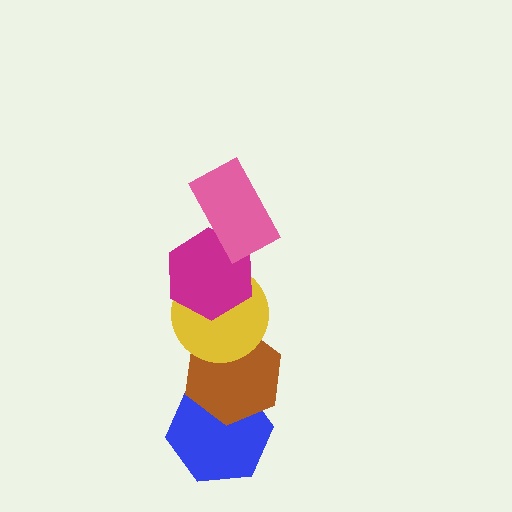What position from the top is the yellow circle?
The yellow circle is 3rd from the top.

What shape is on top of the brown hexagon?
The yellow circle is on top of the brown hexagon.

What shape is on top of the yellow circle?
The magenta hexagon is on top of the yellow circle.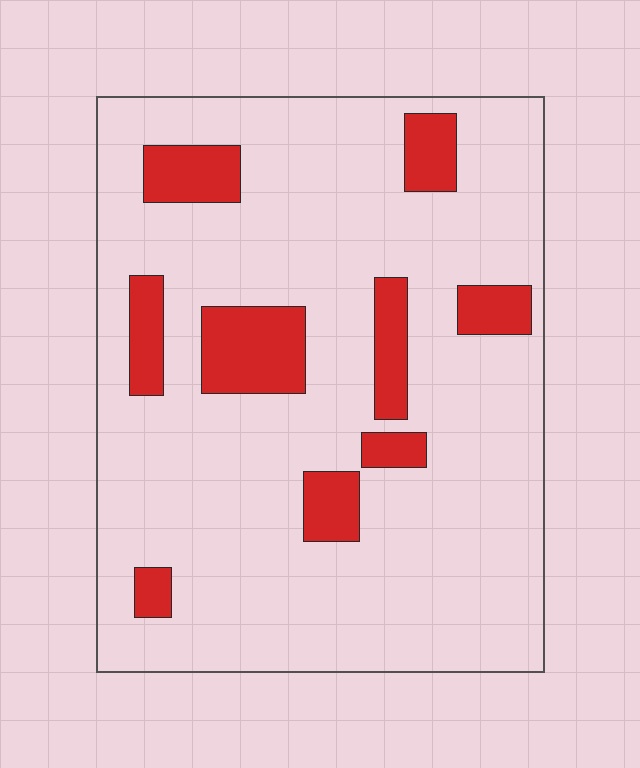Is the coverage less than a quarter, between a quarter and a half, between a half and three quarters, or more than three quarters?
Less than a quarter.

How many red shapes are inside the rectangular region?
9.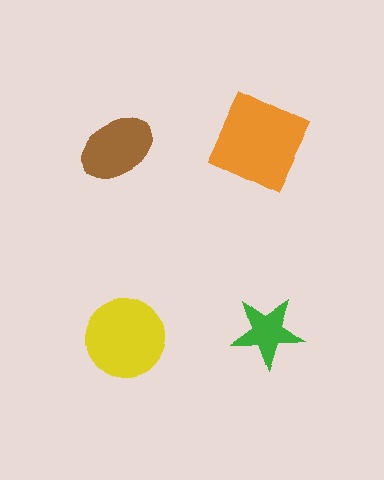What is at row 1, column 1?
A brown ellipse.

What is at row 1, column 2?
An orange square.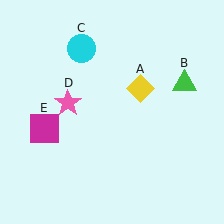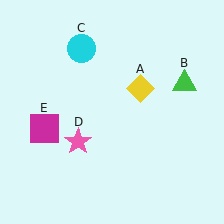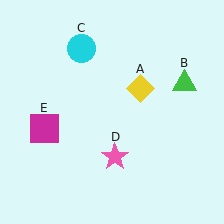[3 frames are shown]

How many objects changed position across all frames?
1 object changed position: pink star (object D).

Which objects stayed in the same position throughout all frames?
Yellow diamond (object A) and green triangle (object B) and cyan circle (object C) and magenta square (object E) remained stationary.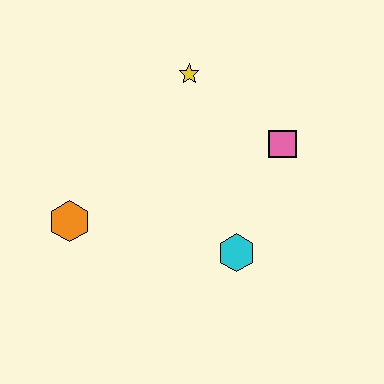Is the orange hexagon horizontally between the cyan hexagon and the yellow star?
No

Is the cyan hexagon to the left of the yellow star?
No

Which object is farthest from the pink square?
The orange hexagon is farthest from the pink square.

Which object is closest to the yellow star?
The pink square is closest to the yellow star.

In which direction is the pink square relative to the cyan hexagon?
The pink square is above the cyan hexagon.